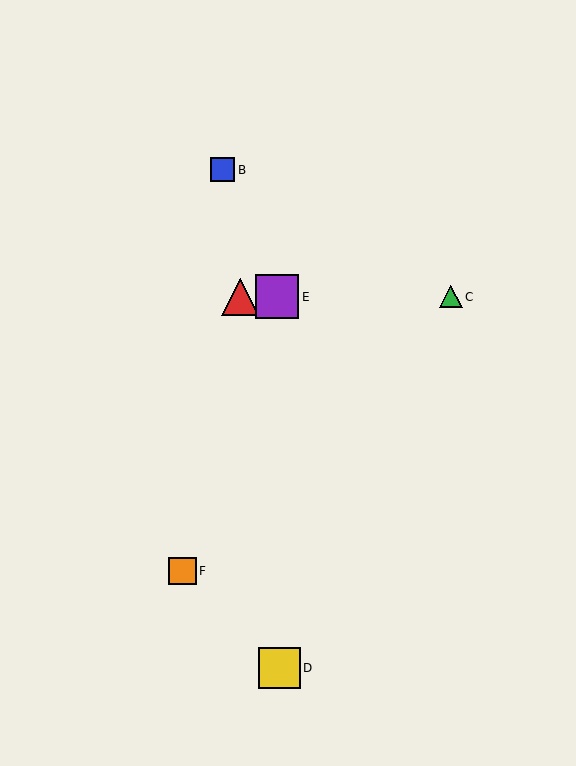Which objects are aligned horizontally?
Objects A, C, E are aligned horizontally.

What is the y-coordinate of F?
Object F is at y≈571.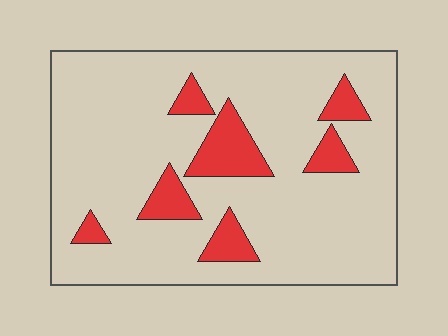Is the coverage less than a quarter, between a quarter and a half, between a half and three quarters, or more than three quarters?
Less than a quarter.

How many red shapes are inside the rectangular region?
7.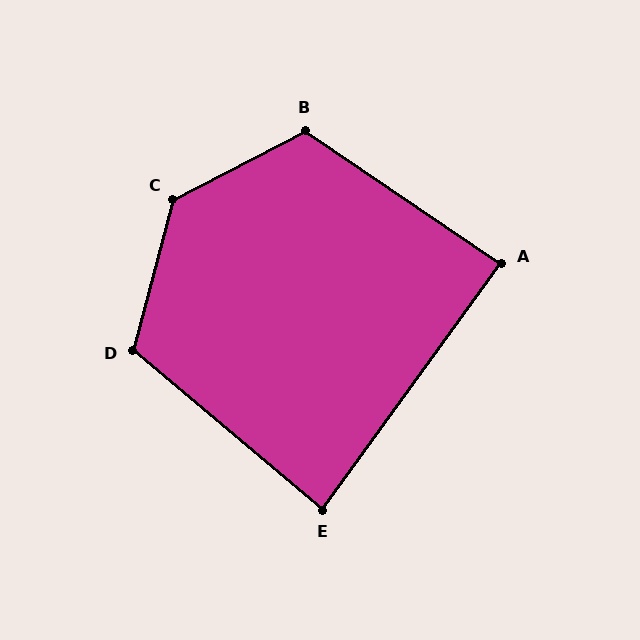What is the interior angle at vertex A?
Approximately 88 degrees (approximately right).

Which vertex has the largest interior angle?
C, at approximately 133 degrees.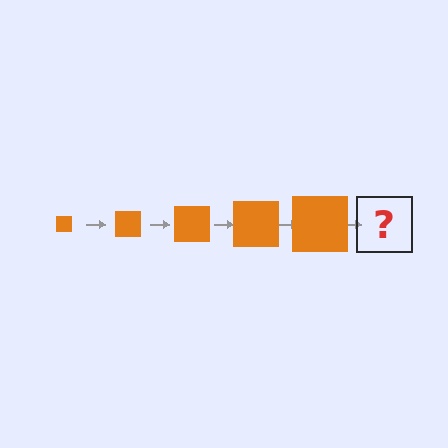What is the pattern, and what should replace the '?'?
The pattern is that the square gets progressively larger each step. The '?' should be an orange square, larger than the previous one.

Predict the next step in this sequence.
The next step is an orange square, larger than the previous one.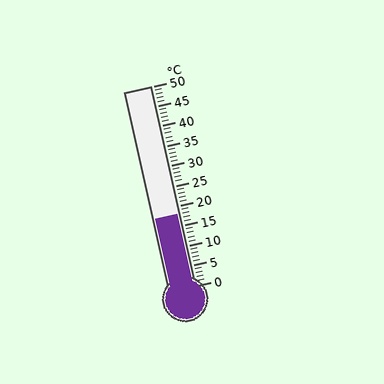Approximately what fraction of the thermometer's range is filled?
The thermometer is filled to approximately 35% of its range.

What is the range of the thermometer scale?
The thermometer scale ranges from 0°C to 50°C.